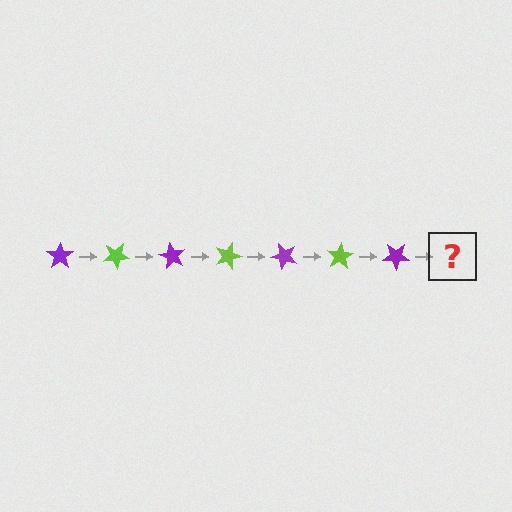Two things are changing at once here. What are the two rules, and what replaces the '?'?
The two rules are that it rotates 30 degrees each step and the color cycles through purple and lime. The '?' should be a lime star, rotated 210 degrees from the start.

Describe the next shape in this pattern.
It should be a lime star, rotated 210 degrees from the start.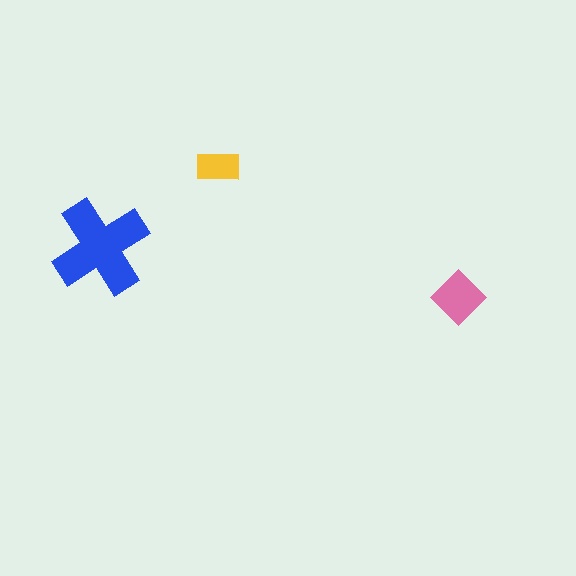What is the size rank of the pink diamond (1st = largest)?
2nd.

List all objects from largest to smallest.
The blue cross, the pink diamond, the yellow rectangle.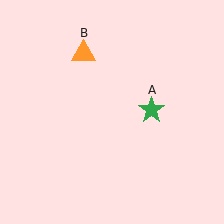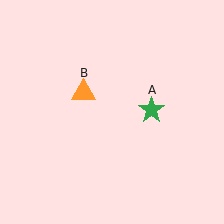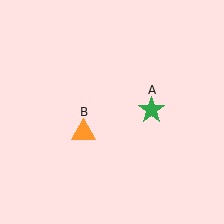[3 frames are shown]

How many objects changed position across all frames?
1 object changed position: orange triangle (object B).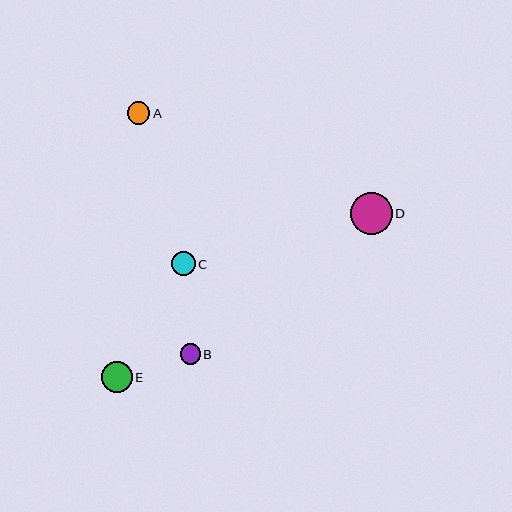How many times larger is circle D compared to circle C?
Circle D is approximately 1.7 times the size of circle C.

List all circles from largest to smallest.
From largest to smallest: D, E, C, A, B.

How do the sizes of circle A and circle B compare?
Circle A and circle B are approximately the same size.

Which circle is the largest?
Circle D is the largest with a size of approximately 42 pixels.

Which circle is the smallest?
Circle B is the smallest with a size of approximately 20 pixels.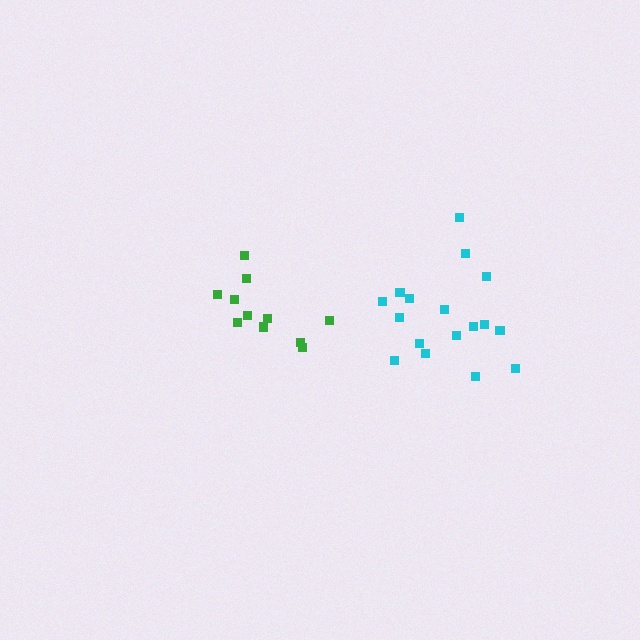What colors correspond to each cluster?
The clusters are colored: green, cyan.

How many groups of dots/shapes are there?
There are 2 groups.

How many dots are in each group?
Group 1: 11 dots, Group 2: 17 dots (28 total).